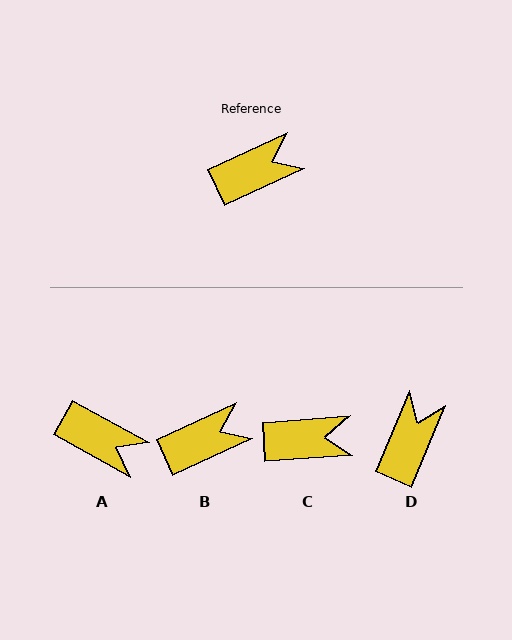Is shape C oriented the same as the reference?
No, it is off by about 21 degrees.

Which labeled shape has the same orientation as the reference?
B.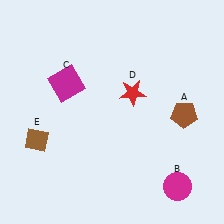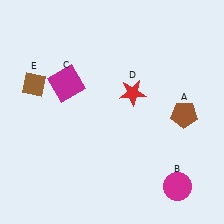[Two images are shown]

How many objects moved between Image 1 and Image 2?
1 object moved between the two images.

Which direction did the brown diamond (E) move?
The brown diamond (E) moved up.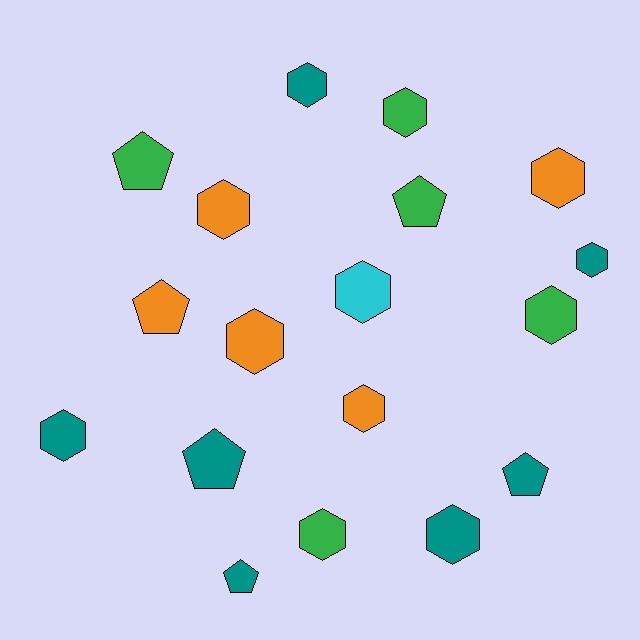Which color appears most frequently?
Teal, with 7 objects.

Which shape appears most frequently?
Hexagon, with 12 objects.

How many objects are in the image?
There are 18 objects.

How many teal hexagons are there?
There are 4 teal hexagons.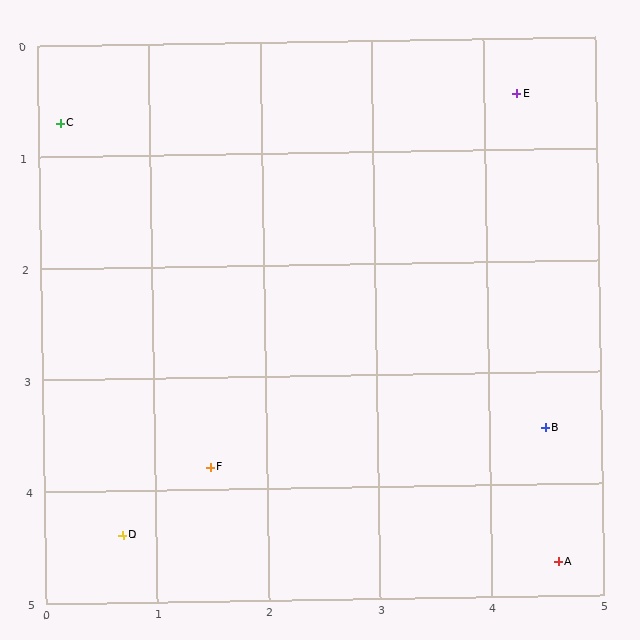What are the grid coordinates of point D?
Point D is at approximately (0.7, 4.4).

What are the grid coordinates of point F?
Point F is at approximately (1.5, 3.8).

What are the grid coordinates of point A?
Point A is at approximately (4.6, 4.7).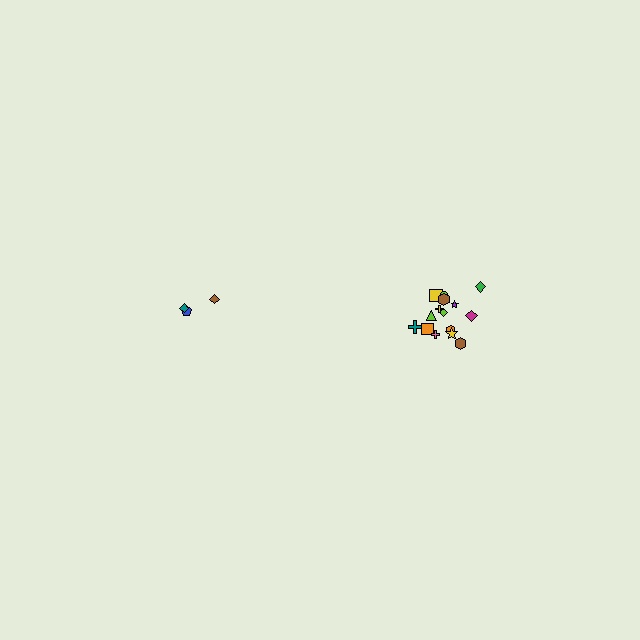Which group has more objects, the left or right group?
The right group.